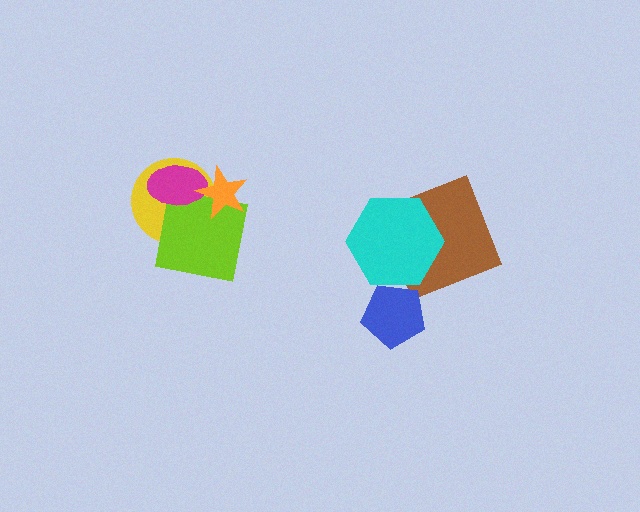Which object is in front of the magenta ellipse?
The orange star is in front of the magenta ellipse.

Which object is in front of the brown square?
The cyan hexagon is in front of the brown square.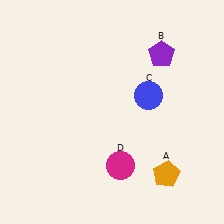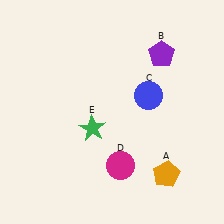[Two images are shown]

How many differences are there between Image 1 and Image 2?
There is 1 difference between the two images.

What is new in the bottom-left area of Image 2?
A green star (E) was added in the bottom-left area of Image 2.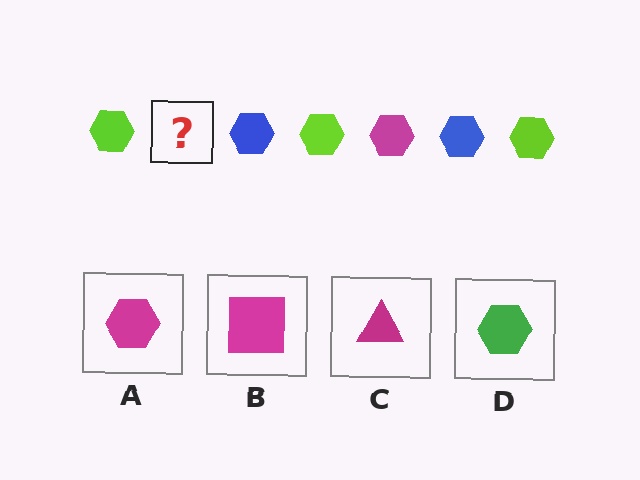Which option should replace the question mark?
Option A.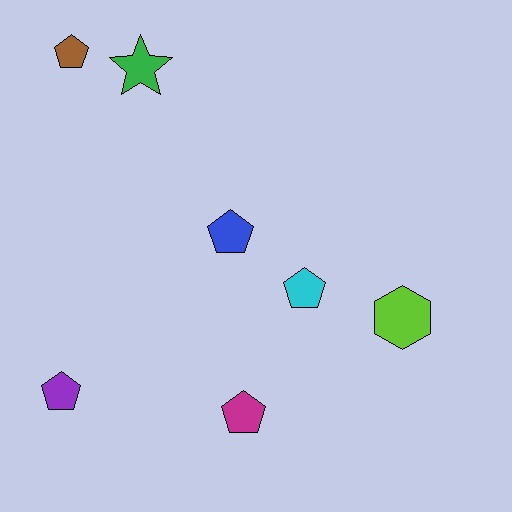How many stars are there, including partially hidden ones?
There is 1 star.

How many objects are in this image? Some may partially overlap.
There are 7 objects.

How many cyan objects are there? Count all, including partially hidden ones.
There is 1 cyan object.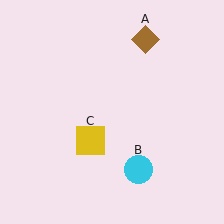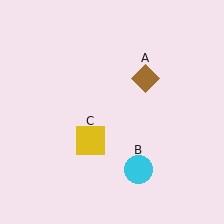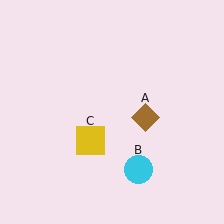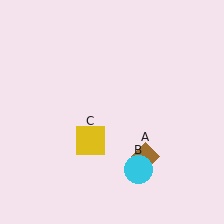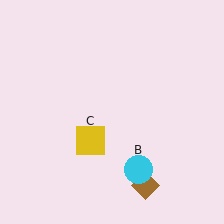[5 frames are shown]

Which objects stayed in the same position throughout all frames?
Cyan circle (object B) and yellow square (object C) remained stationary.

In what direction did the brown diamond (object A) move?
The brown diamond (object A) moved down.